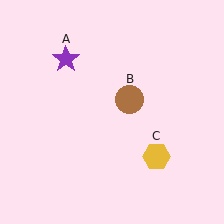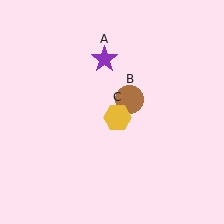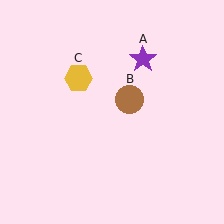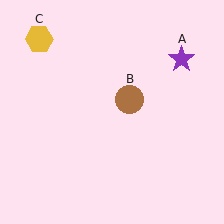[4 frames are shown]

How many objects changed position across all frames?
2 objects changed position: purple star (object A), yellow hexagon (object C).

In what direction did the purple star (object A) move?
The purple star (object A) moved right.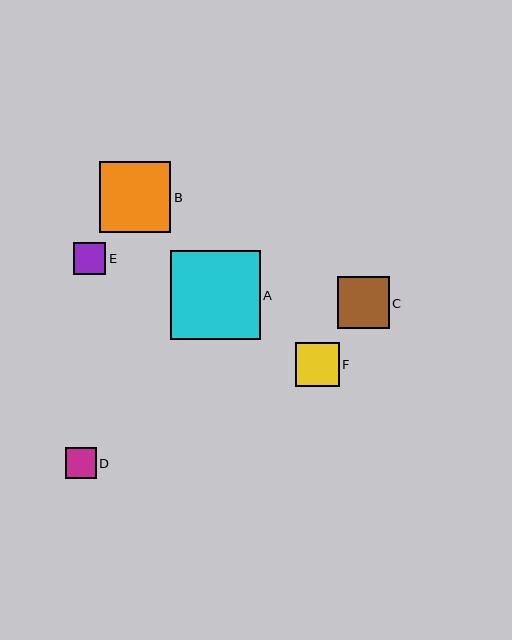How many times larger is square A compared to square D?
Square A is approximately 2.9 times the size of square D.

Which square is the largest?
Square A is the largest with a size of approximately 89 pixels.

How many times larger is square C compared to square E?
Square C is approximately 1.6 times the size of square E.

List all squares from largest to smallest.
From largest to smallest: A, B, C, F, E, D.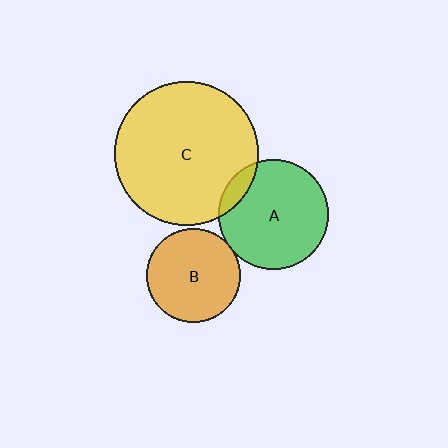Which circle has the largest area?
Circle C (yellow).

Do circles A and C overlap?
Yes.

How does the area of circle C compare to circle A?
Approximately 1.7 times.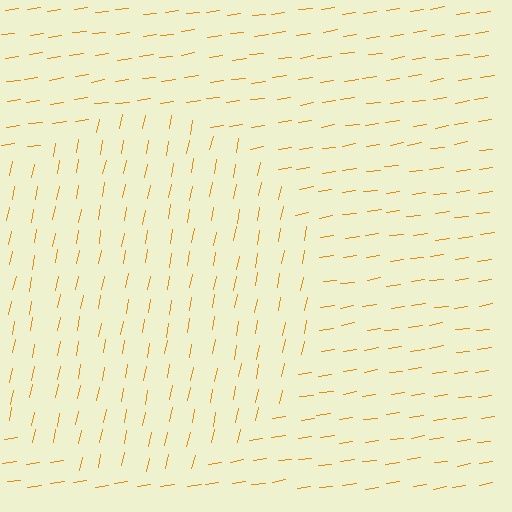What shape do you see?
I see a circle.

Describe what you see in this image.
The image is filled with small orange line segments. A circle region in the image has lines oriented differently from the surrounding lines, creating a visible texture boundary.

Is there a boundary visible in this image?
Yes, there is a texture boundary formed by a change in line orientation.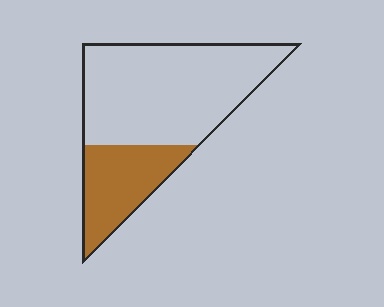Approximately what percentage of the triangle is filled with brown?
Approximately 30%.